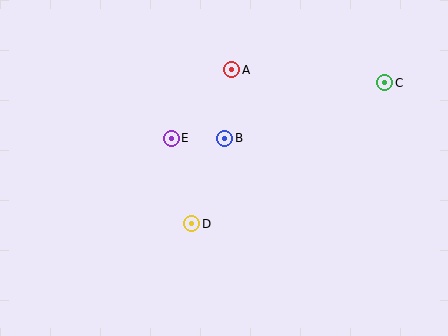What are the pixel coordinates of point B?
Point B is at (225, 138).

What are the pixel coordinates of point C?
Point C is at (385, 83).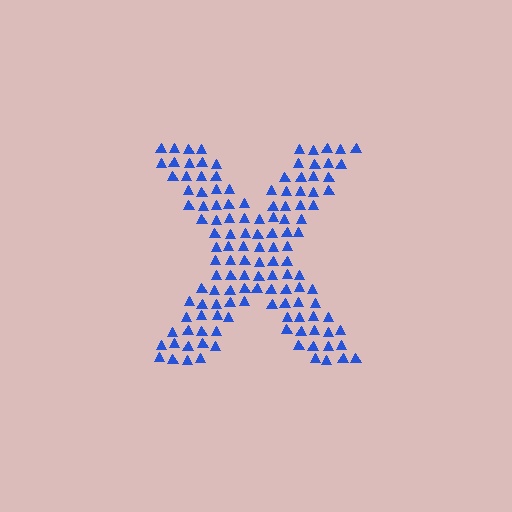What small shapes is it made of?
It is made of small triangles.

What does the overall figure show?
The overall figure shows the letter X.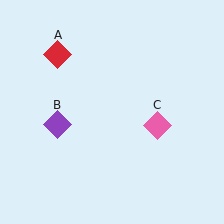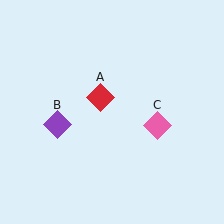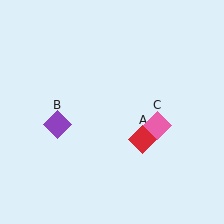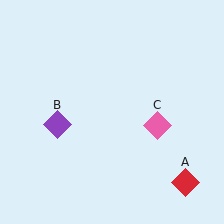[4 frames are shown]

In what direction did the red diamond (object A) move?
The red diamond (object A) moved down and to the right.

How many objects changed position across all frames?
1 object changed position: red diamond (object A).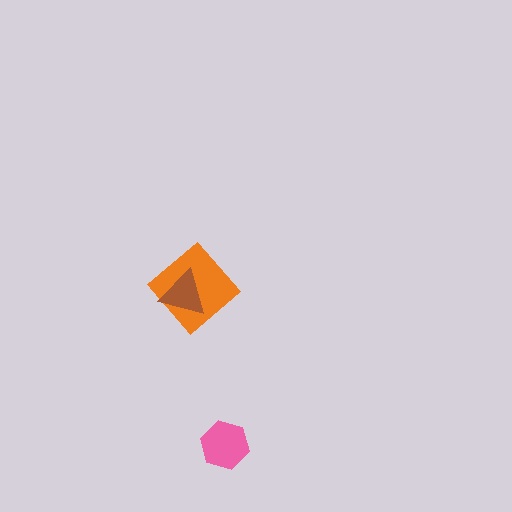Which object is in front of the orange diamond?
The brown triangle is in front of the orange diamond.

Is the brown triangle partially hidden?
No, no other shape covers it.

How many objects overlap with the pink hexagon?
0 objects overlap with the pink hexagon.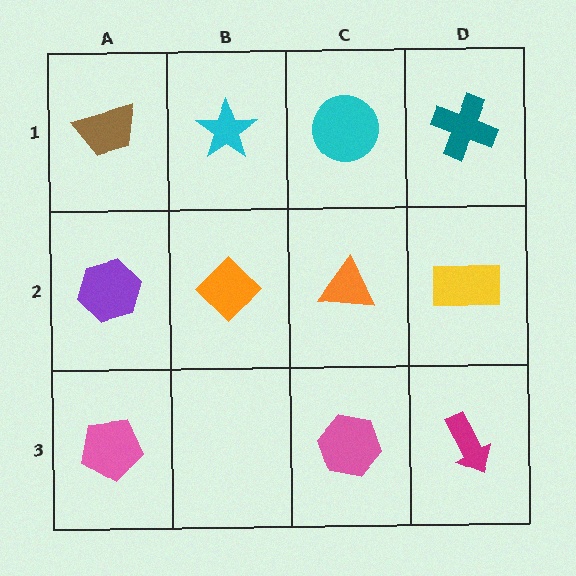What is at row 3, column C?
A pink hexagon.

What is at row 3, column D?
A magenta arrow.